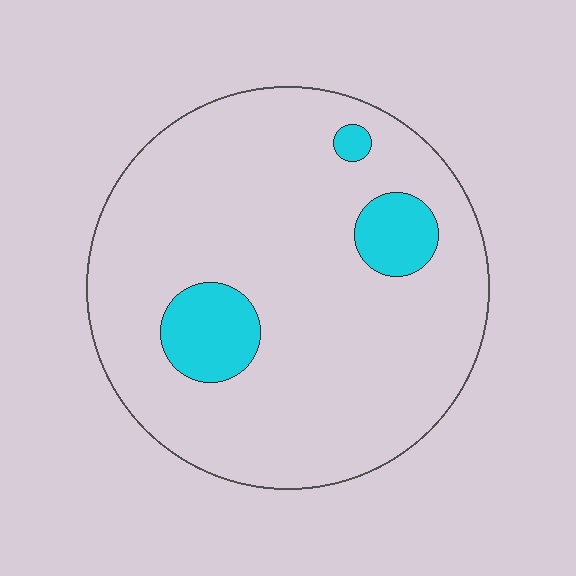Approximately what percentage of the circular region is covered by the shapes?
Approximately 10%.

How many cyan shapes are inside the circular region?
3.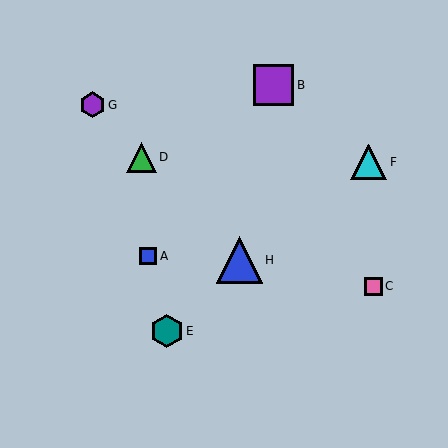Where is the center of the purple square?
The center of the purple square is at (273, 85).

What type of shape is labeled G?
Shape G is a purple hexagon.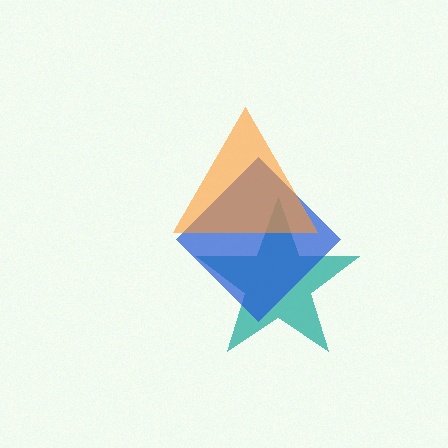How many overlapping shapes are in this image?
There are 3 overlapping shapes in the image.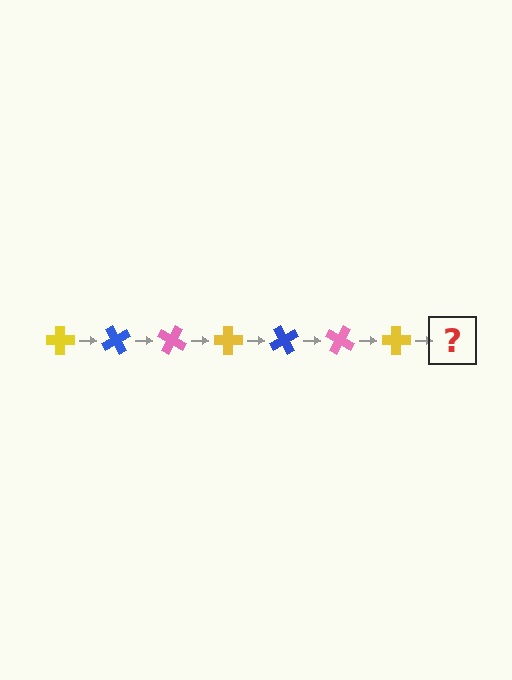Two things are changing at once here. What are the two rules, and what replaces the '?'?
The two rules are that it rotates 60 degrees each step and the color cycles through yellow, blue, and pink. The '?' should be a blue cross, rotated 420 degrees from the start.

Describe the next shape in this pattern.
It should be a blue cross, rotated 420 degrees from the start.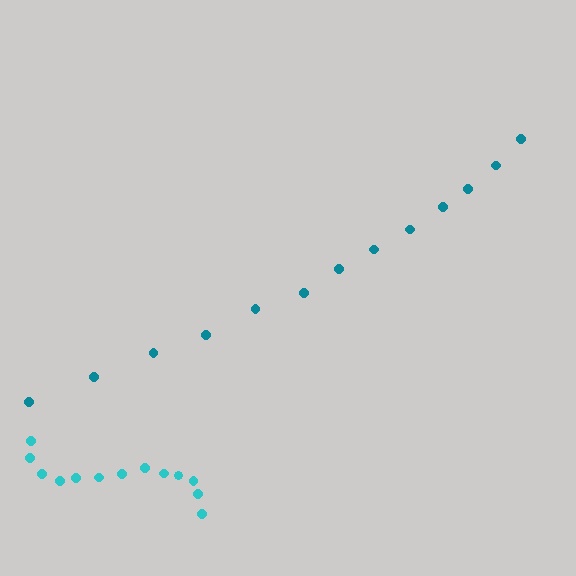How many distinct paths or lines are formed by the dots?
There are 2 distinct paths.